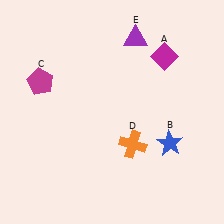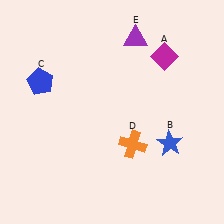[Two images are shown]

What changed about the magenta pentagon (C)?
In Image 1, C is magenta. In Image 2, it changed to blue.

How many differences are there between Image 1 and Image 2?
There is 1 difference between the two images.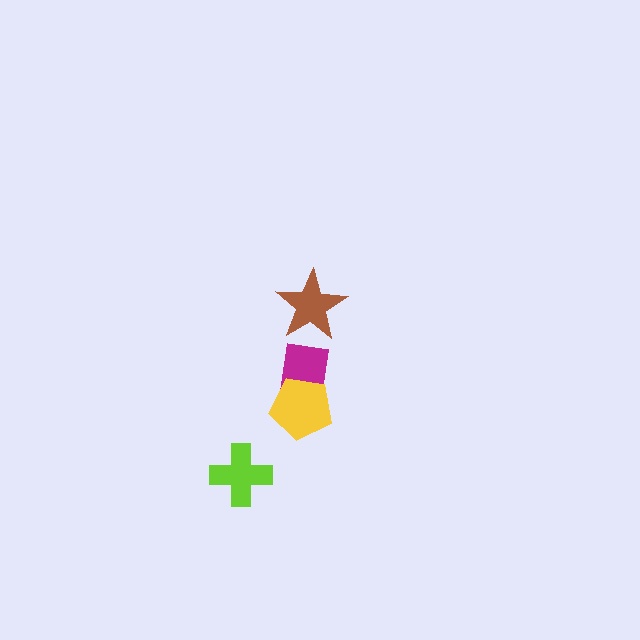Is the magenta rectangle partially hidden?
Yes, it is partially covered by another shape.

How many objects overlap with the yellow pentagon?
1 object overlaps with the yellow pentagon.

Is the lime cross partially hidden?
No, no other shape covers it.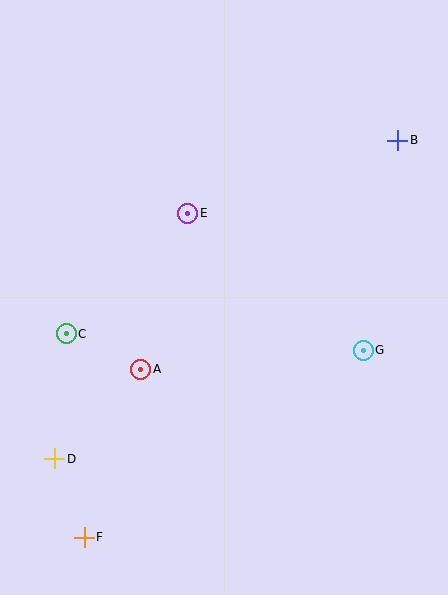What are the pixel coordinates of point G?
Point G is at (363, 350).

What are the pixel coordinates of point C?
Point C is at (66, 334).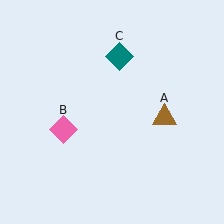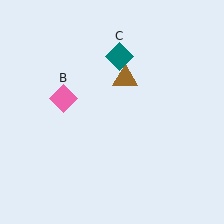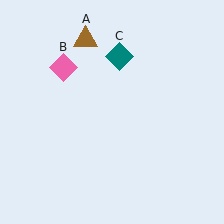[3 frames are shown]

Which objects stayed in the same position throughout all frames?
Teal diamond (object C) remained stationary.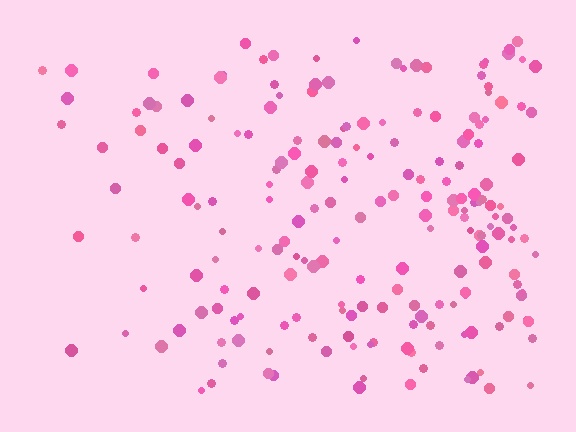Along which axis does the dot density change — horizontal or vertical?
Horizontal.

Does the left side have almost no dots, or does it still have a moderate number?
Still a moderate number, just noticeably fewer than the right.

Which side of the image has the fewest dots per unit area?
The left.